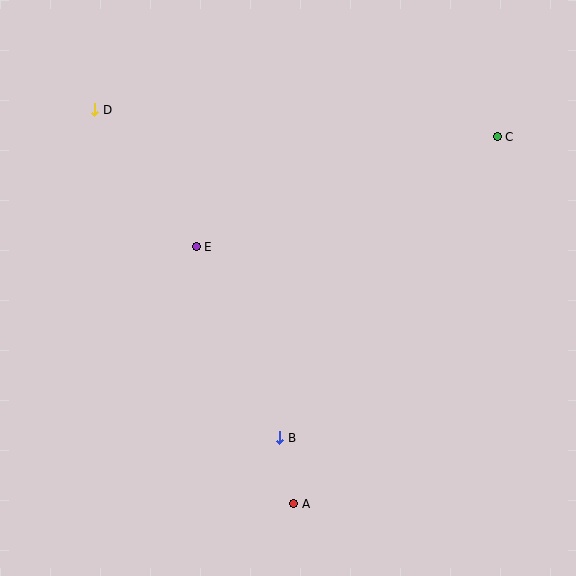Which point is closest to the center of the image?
Point E at (196, 247) is closest to the center.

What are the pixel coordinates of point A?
Point A is at (294, 504).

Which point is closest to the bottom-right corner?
Point A is closest to the bottom-right corner.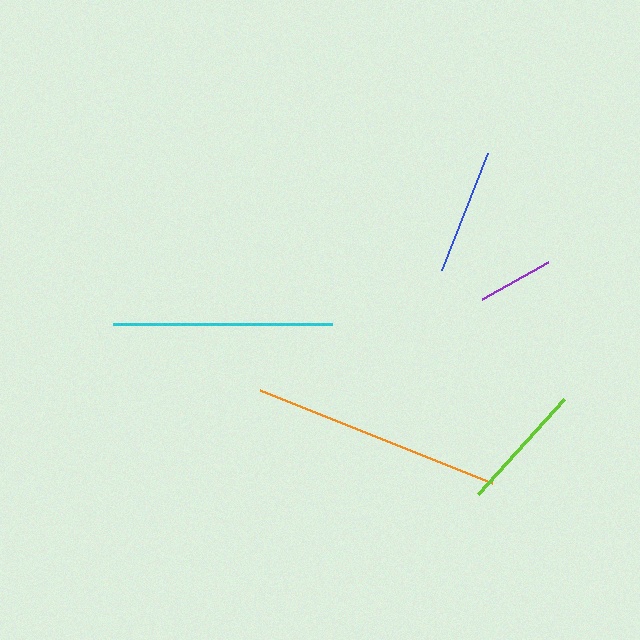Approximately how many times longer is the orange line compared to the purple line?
The orange line is approximately 3.3 times the length of the purple line.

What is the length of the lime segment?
The lime segment is approximately 128 pixels long.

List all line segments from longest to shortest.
From longest to shortest: orange, cyan, lime, blue, purple.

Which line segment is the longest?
The orange line is the longest at approximately 251 pixels.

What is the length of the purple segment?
The purple segment is approximately 76 pixels long.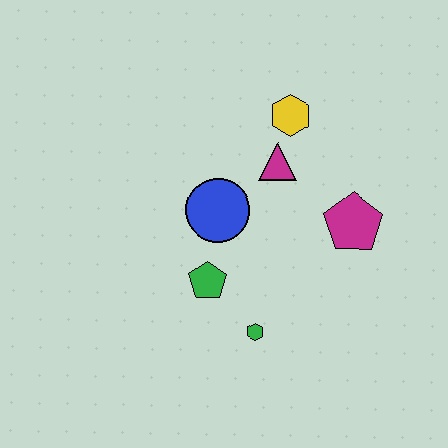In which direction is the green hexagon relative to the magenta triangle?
The green hexagon is below the magenta triangle.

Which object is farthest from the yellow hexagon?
The green hexagon is farthest from the yellow hexagon.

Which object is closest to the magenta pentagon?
The magenta triangle is closest to the magenta pentagon.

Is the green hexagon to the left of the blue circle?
No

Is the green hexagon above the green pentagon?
No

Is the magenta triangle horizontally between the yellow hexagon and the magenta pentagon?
No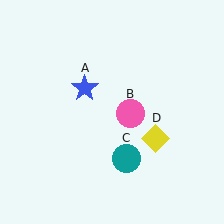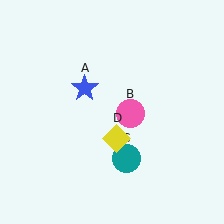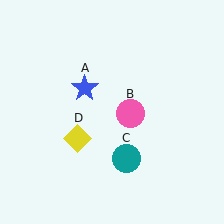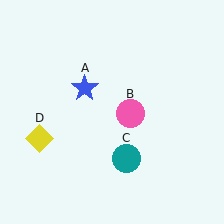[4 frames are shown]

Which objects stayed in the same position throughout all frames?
Blue star (object A) and pink circle (object B) and teal circle (object C) remained stationary.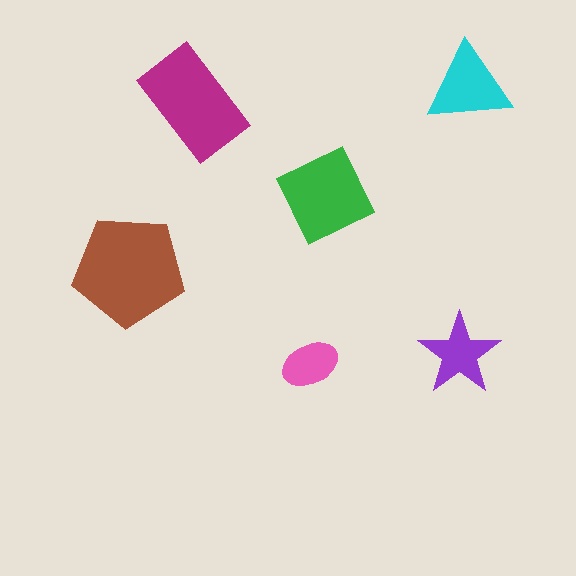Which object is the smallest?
The pink ellipse.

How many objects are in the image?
There are 6 objects in the image.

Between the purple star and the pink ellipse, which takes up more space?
The purple star.